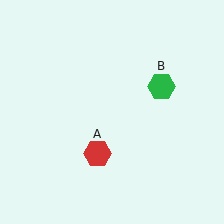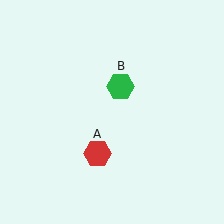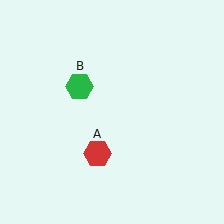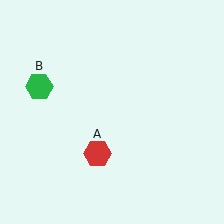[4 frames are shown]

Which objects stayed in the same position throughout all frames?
Red hexagon (object A) remained stationary.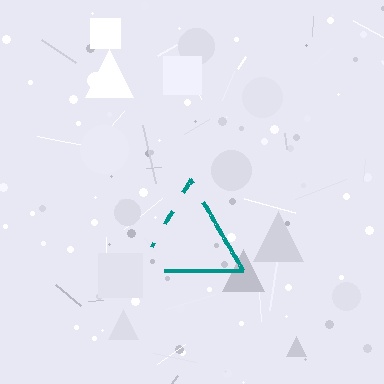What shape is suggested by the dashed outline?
The dashed outline suggests a triangle.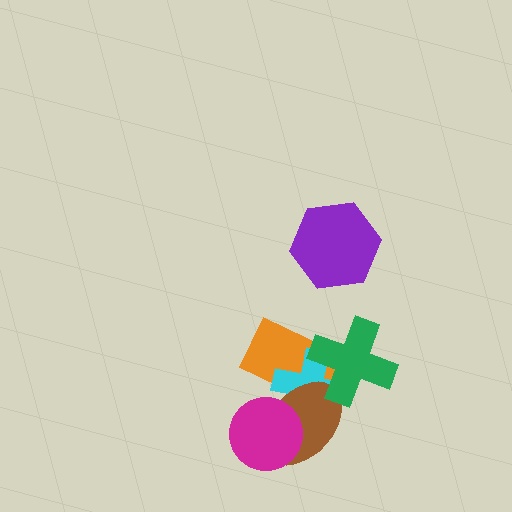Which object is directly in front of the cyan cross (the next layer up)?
The brown ellipse is directly in front of the cyan cross.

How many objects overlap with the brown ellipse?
4 objects overlap with the brown ellipse.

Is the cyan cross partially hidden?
Yes, it is partially covered by another shape.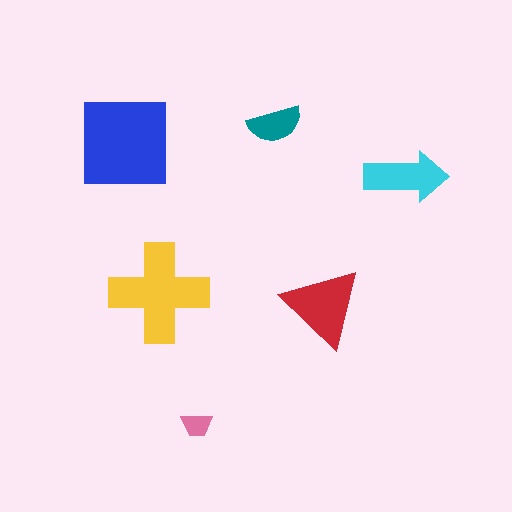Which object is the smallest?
The pink trapezoid.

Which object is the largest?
The blue square.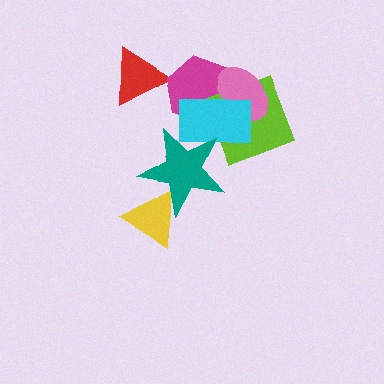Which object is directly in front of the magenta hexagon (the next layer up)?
The lime diamond is directly in front of the magenta hexagon.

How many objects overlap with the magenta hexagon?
3 objects overlap with the magenta hexagon.